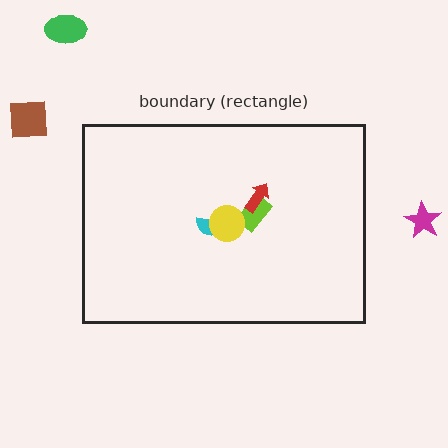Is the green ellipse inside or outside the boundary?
Outside.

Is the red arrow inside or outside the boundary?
Inside.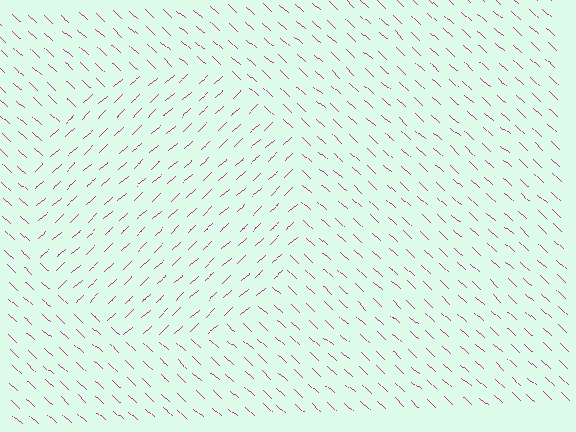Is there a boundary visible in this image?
Yes, there is a texture boundary formed by a change in line orientation.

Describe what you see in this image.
The image is filled with small magenta line segments. A circle region in the image has lines oriented differently from the surrounding lines, creating a visible texture boundary.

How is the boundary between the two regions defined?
The boundary is defined purely by a change in line orientation (approximately 85 degrees difference). All lines are the same color and thickness.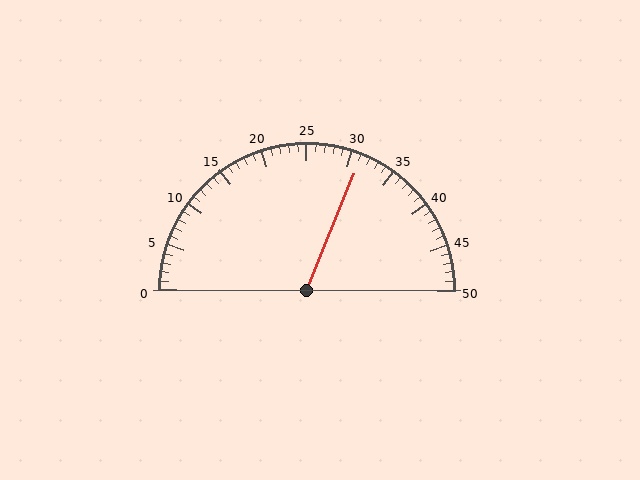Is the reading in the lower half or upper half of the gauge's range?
The reading is in the upper half of the range (0 to 50).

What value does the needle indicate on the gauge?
The needle indicates approximately 31.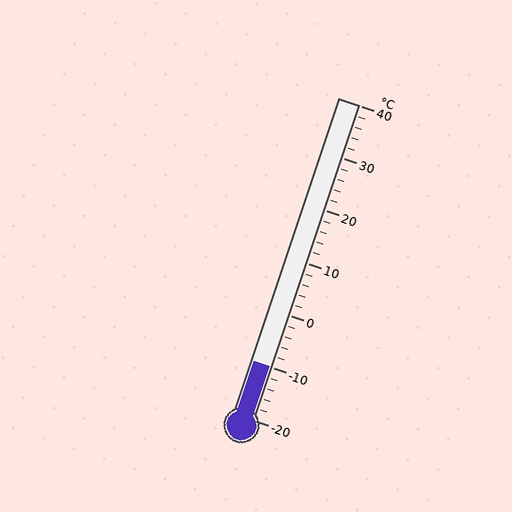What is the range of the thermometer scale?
The thermometer scale ranges from -20°C to 40°C.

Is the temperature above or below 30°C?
The temperature is below 30°C.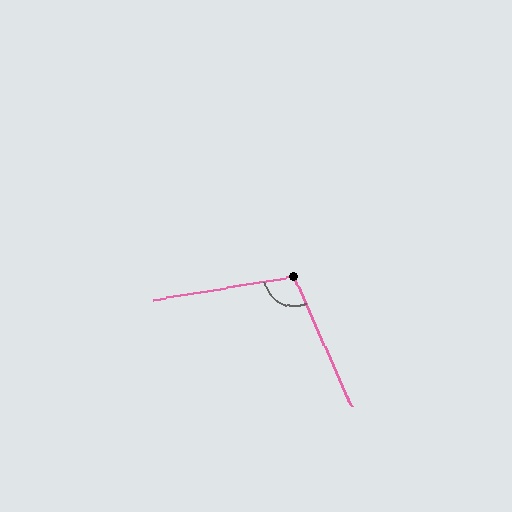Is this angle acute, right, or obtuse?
It is obtuse.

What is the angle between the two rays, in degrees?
Approximately 104 degrees.